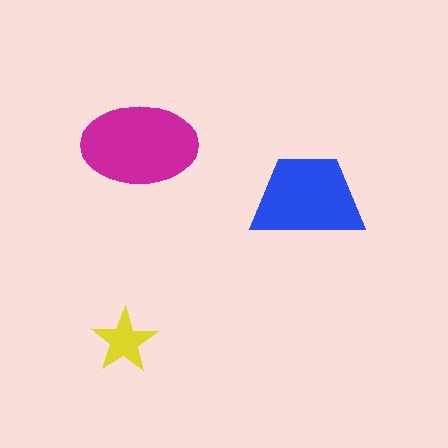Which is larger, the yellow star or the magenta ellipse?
The magenta ellipse.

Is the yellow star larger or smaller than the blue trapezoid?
Smaller.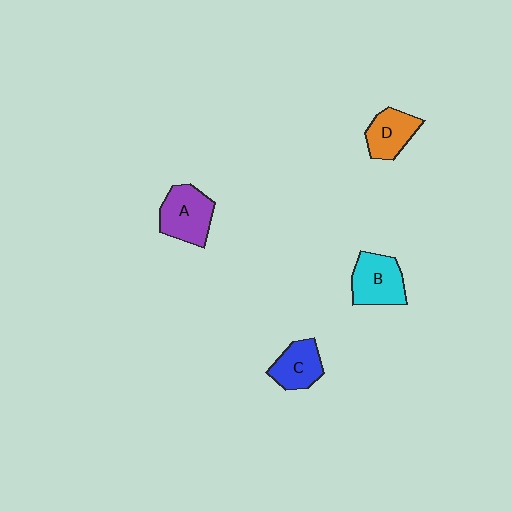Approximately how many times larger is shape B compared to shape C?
Approximately 1.2 times.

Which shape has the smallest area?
Shape D (orange).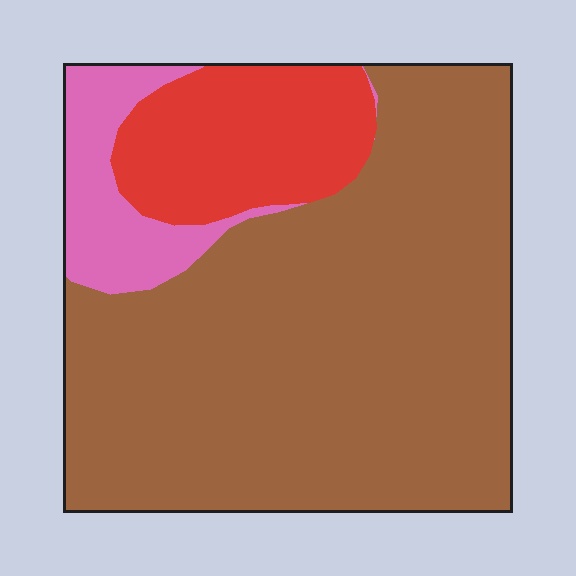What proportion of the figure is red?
Red covers around 15% of the figure.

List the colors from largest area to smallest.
From largest to smallest: brown, red, pink.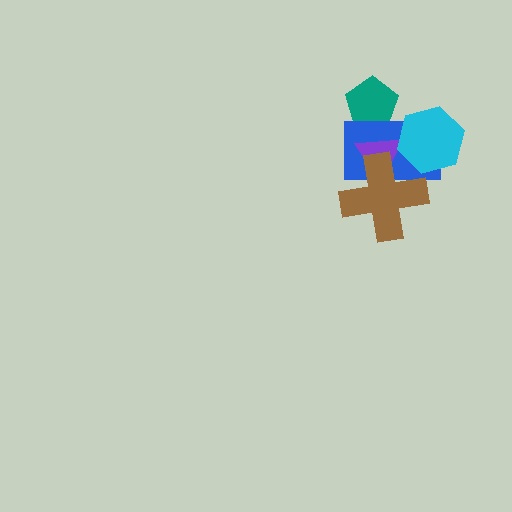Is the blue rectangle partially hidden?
Yes, it is partially covered by another shape.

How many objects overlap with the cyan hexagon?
2 objects overlap with the cyan hexagon.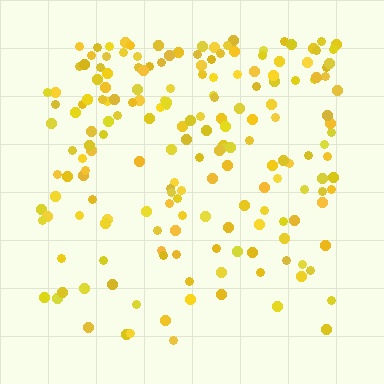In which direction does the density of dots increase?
From bottom to top, with the top side densest.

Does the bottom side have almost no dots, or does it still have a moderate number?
Still a moderate number, just noticeably fewer than the top.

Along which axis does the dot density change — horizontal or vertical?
Vertical.